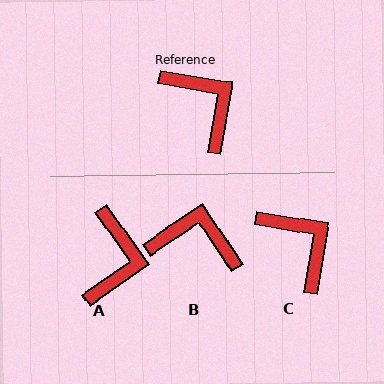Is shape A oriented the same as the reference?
No, it is off by about 45 degrees.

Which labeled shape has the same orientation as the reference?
C.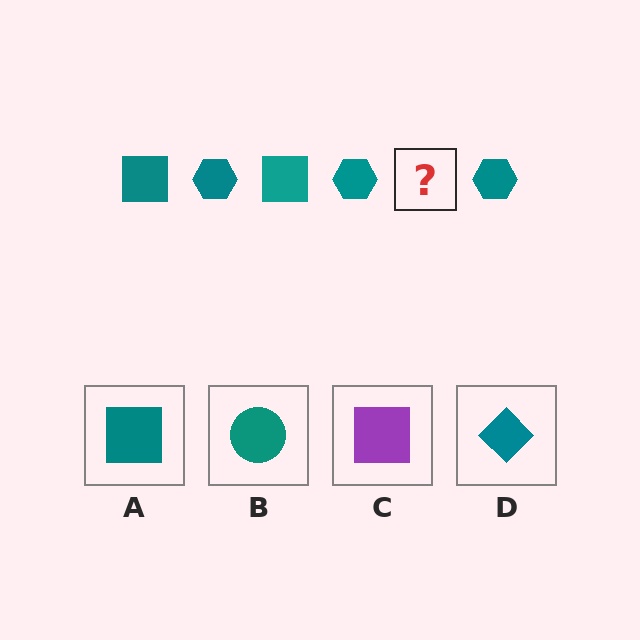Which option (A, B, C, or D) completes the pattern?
A.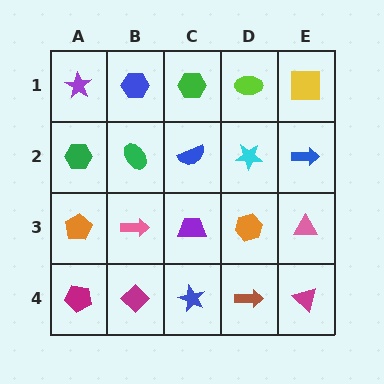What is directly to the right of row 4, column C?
A brown arrow.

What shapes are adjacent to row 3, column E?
A blue arrow (row 2, column E), a magenta triangle (row 4, column E), an orange hexagon (row 3, column D).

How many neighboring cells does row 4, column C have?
3.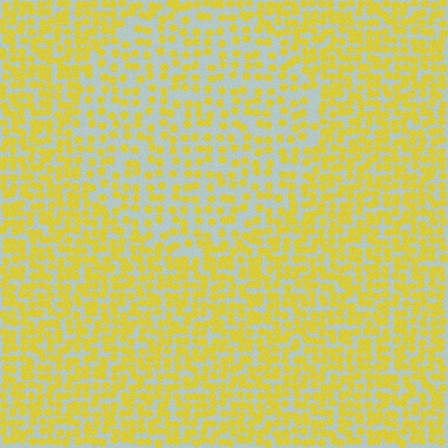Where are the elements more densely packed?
The elements are more densely packed outside the circle boundary.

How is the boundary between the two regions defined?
The boundary is defined by a change in element density (approximately 1.7x ratio). All elements are the same color, size, and shape.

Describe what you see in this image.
The image contains small yellow elements arranged at two different densities. A circle-shaped region is visible where the elements are less densely packed than the surrounding area.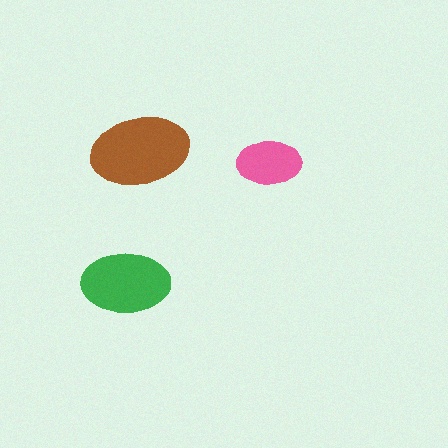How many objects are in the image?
There are 3 objects in the image.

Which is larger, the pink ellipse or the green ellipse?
The green one.